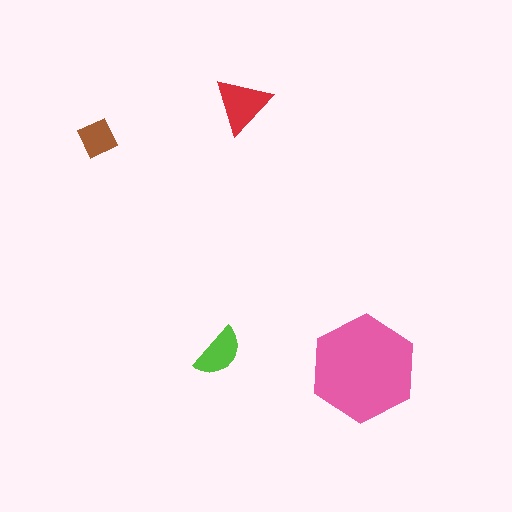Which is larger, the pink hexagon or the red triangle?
The pink hexagon.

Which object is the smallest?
The brown diamond.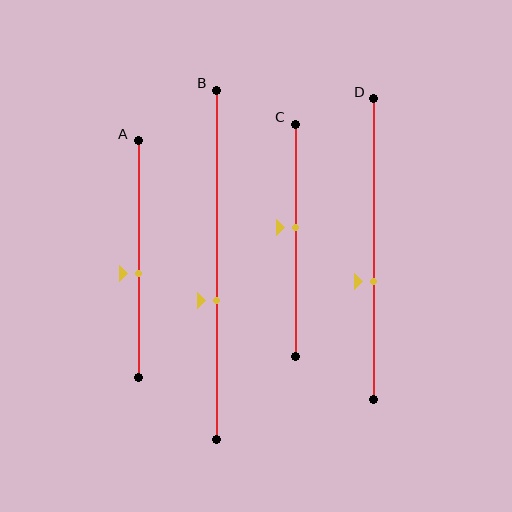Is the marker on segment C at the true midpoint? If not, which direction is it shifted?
No, the marker on segment C is shifted upward by about 6% of the segment length.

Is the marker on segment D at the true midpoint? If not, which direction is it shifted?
No, the marker on segment D is shifted downward by about 11% of the segment length.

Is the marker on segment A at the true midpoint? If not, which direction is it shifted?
No, the marker on segment A is shifted downward by about 6% of the segment length.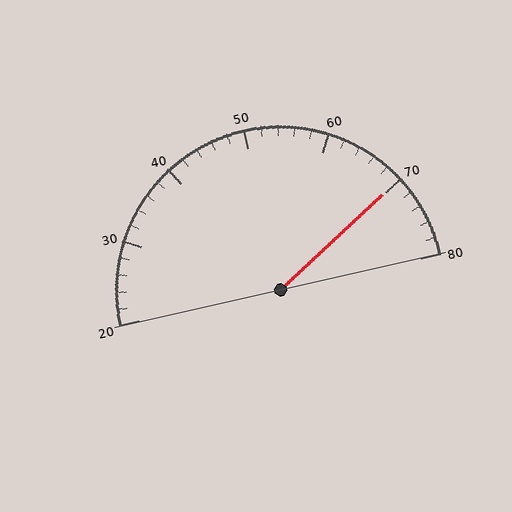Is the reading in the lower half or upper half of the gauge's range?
The reading is in the upper half of the range (20 to 80).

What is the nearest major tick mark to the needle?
The nearest major tick mark is 70.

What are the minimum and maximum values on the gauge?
The gauge ranges from 20 to 80.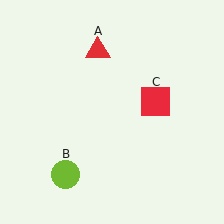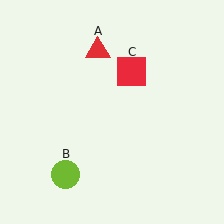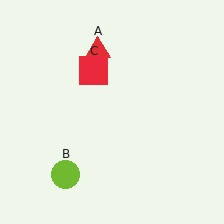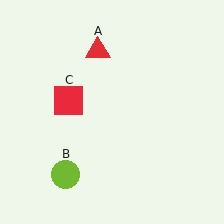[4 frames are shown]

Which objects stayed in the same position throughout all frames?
Red triangle (object A) and lime circle (object B) remained stationary.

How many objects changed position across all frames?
1 object changed position: red square (object C).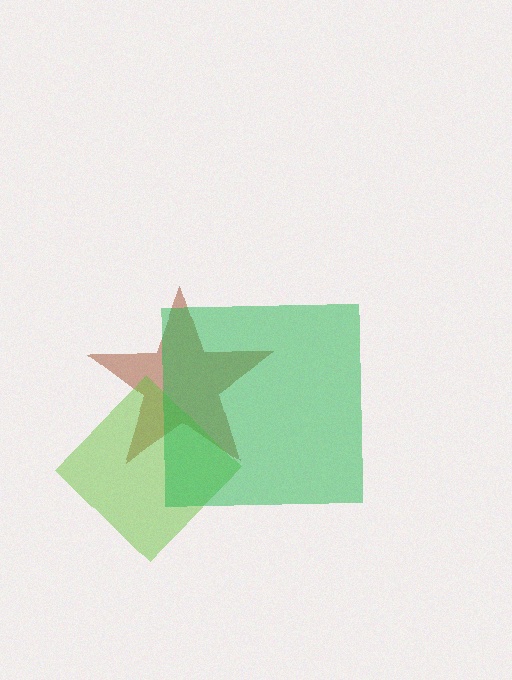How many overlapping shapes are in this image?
There are 3 overlapping shapes in the image.